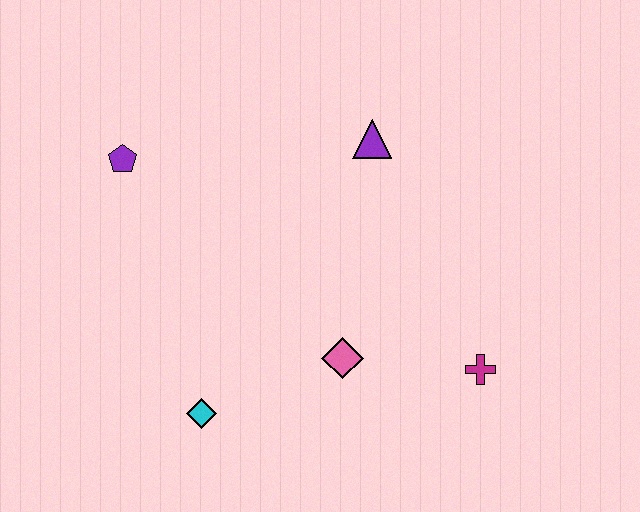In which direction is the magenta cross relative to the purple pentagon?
The magenta cross is to the right of the purple pentagon.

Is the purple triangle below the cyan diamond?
No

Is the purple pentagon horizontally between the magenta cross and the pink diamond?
No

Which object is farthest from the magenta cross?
The purple pentagon is farthest from the magenta cross.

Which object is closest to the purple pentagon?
The purple triangle is closest to the purple pentagon.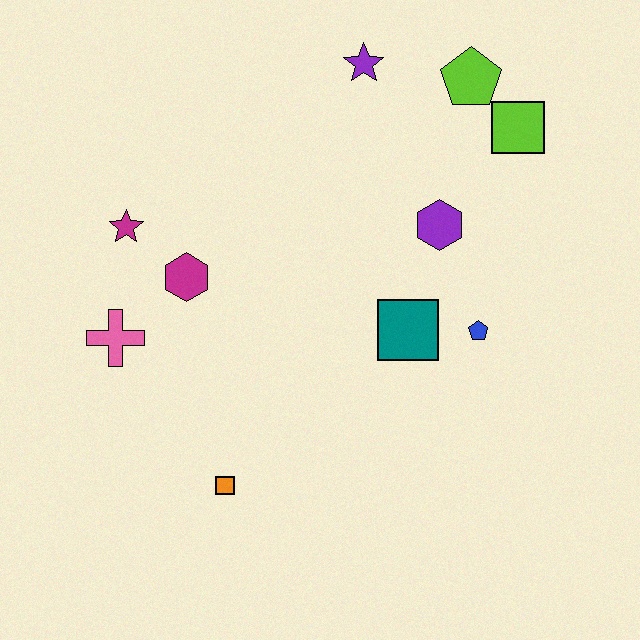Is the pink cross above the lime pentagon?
No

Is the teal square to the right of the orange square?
Yes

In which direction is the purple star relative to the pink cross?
The purple star is above the pink cross.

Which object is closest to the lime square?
The lime pentagon is closest to the lime square.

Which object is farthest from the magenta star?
The lime square is farthest from the magenta star.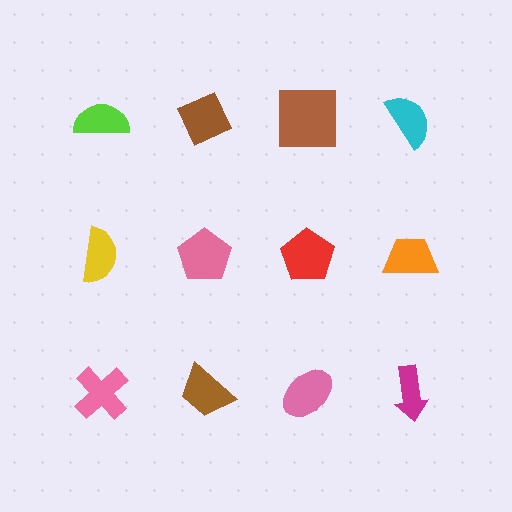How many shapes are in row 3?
4 shapes.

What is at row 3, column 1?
A pink cross.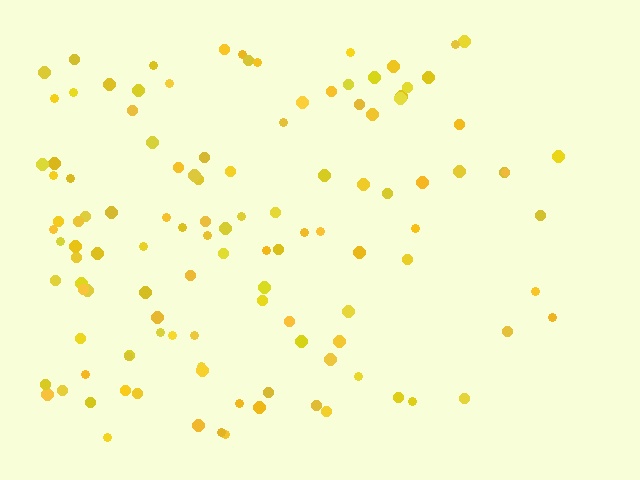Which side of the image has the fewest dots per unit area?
The right.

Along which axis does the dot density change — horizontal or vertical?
Horizontal.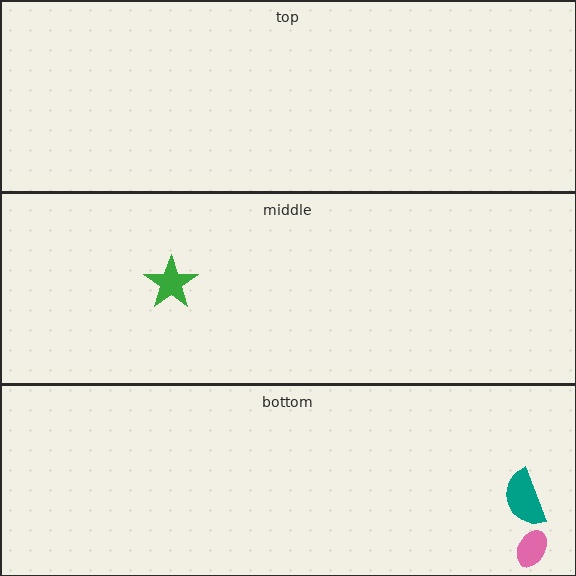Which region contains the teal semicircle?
The bottom region.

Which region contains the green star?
The middle region.